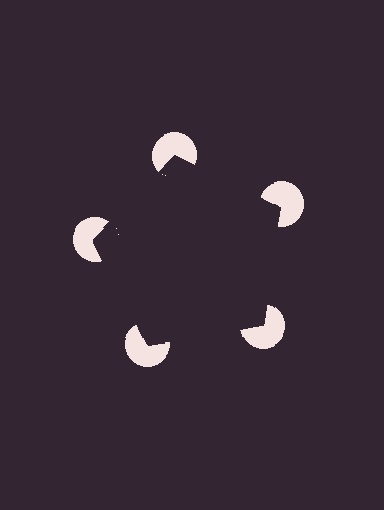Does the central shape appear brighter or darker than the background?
It typically appears slightly darker than the background, even though no actual brightness change is drawn.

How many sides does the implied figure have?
5 sides.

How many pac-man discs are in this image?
There are 5 — one at each vertex of the illusory pentagon.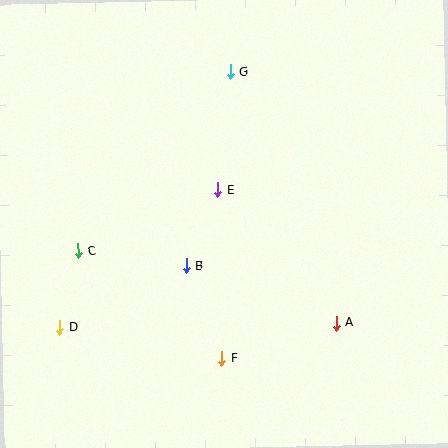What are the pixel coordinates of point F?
Point F is at (221, 359).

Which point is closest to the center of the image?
Point E at (218, 190) is closest to the center.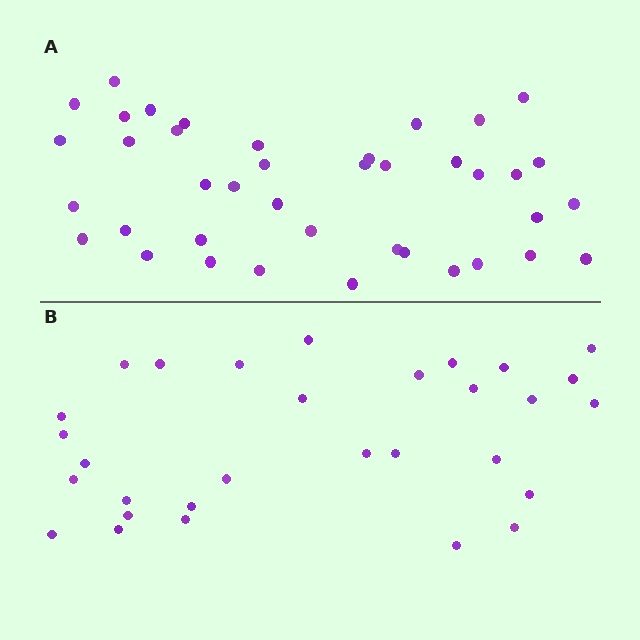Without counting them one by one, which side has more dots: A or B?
Region A (the top region) has more dots.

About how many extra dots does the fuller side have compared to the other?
Region A has roughly 10 or so more dots than region B.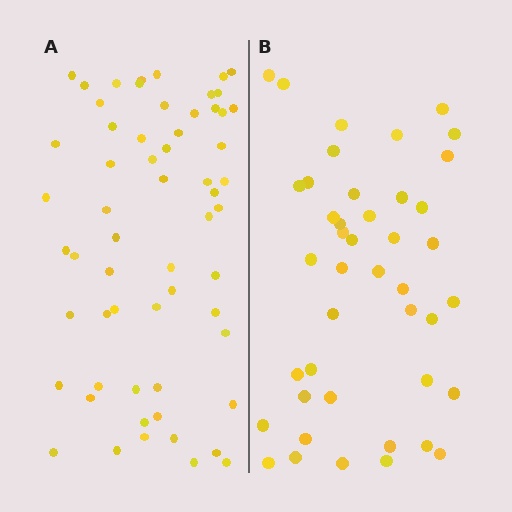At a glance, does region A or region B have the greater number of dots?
Region A (the left region) has more dots.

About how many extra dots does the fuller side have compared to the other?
Region A has approximately 15 more dots than region B.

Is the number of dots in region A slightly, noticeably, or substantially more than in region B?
Region A has noticeably more, but not dramatically so. The ratio is roughly 1.4 to 1.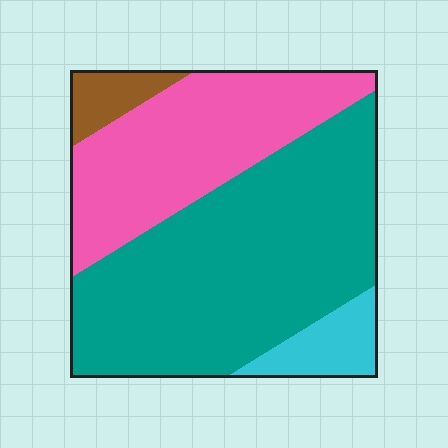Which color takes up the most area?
Teal, at roughly 55%.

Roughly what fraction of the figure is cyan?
Cyan takes up less than a sixth of the figure.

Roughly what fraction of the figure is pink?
Pink covers about 30% of the figure.